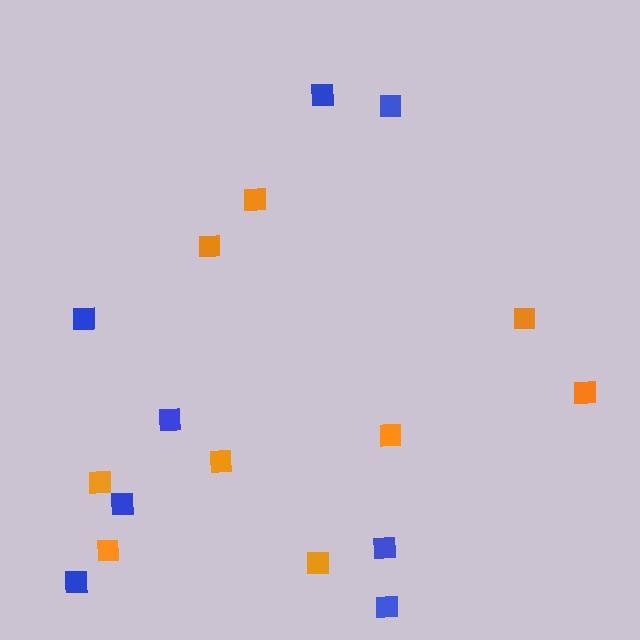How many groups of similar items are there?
There are 2 groups: one group of orange squares (9) and one group of blue squares (8).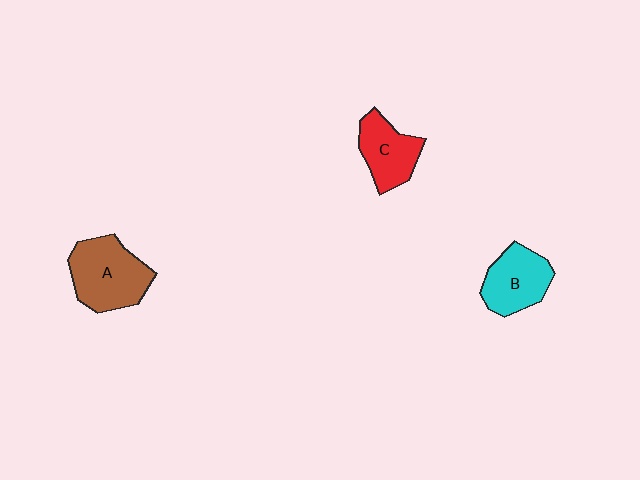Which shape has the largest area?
Shape A (brown).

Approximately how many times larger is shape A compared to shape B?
Approximately 1.3 times.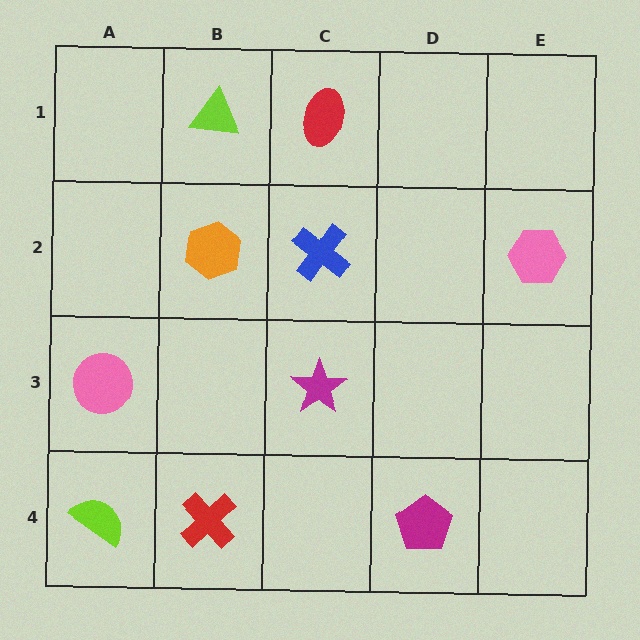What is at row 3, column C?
A magenta star.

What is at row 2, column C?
A blue cross.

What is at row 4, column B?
A red cross.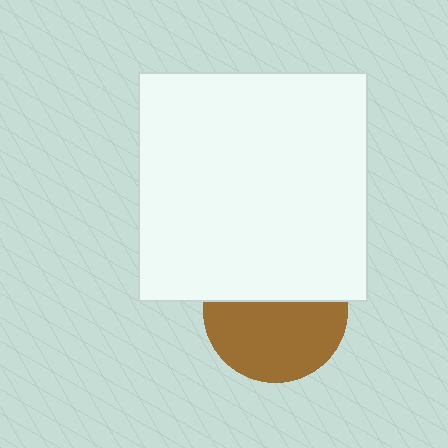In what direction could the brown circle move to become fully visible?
The brown circle could move down. That would shift it out from behind the white square entirely.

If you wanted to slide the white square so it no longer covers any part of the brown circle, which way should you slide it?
Slide it up — that is the most direct way to separate the two shapes.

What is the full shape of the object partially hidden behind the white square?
The partially hidden object is a brown circle.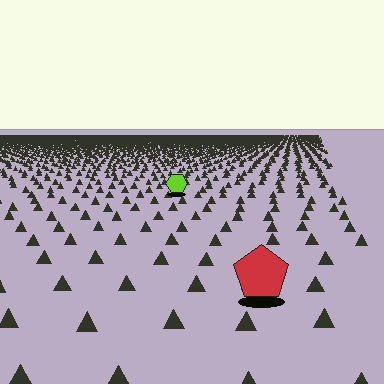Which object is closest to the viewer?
The red pentagon is closest. The texture marks near it are larger and more spread out.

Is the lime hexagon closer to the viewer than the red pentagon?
No. The red pentagon is closer — you can tell from the texture gradient: the ground texture is coarser near it.